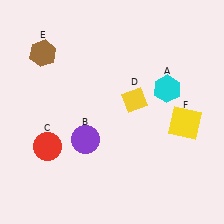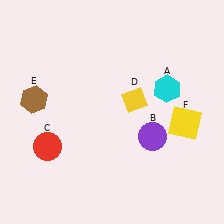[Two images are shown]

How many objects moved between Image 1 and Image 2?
2 objects moved between the two images.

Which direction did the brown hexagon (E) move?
The brown hexagon (E) moved down.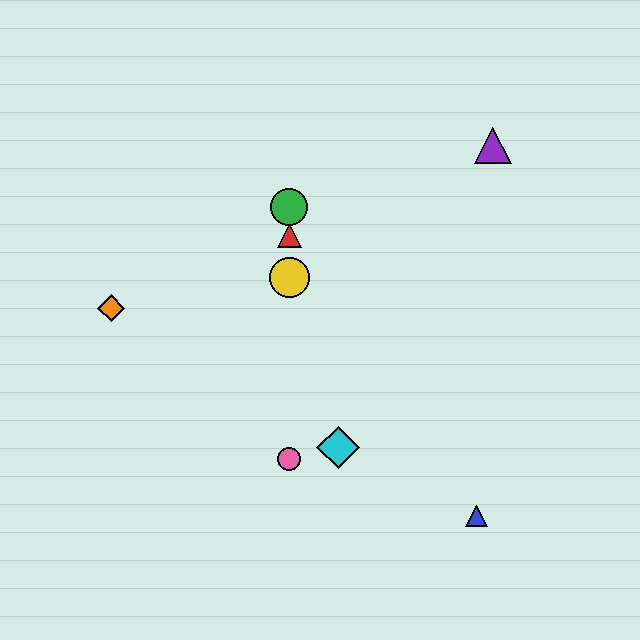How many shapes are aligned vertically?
4 shapes (the red triangle, the green circle, the yellow circle, the pink circle) are aligned vertically.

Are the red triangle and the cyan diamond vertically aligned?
No, the red triangle is at x≈289 and the cyan diamond is at x≈338.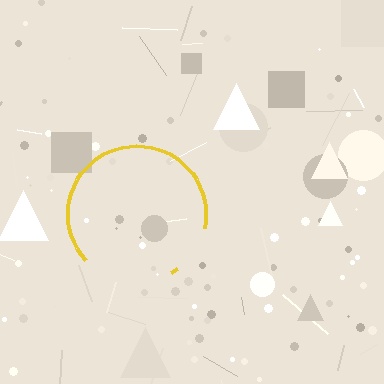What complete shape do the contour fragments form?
The contour fragments form a circle.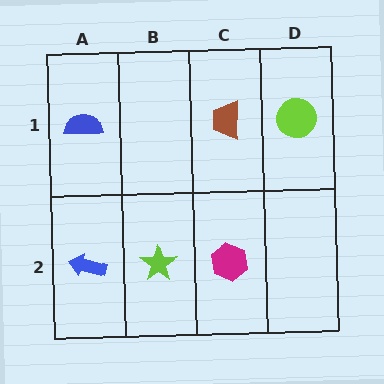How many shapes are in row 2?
3 shapes.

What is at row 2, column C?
A magenta hexagon.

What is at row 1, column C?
A brown trapezoid.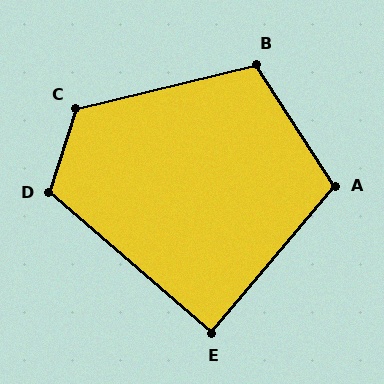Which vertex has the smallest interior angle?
E, at approximately 89 degrees.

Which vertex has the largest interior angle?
C, at approximately 122 degrees.